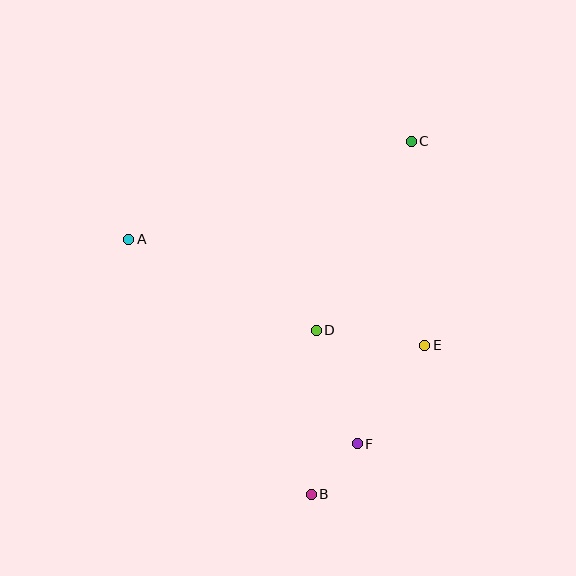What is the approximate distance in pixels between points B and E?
The distance between B and E is approximately 188 pixels.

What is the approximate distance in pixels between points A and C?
The distance between A and C is approximately 299 pixels.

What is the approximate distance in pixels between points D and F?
The distance between D and F is approximately 121 pixels.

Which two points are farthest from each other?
Points B and C are farthest from each other.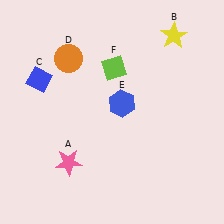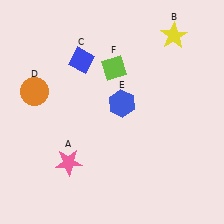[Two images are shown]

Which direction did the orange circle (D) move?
The orange circle (D) moved left.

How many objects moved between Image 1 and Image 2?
2 objects moved between the two images.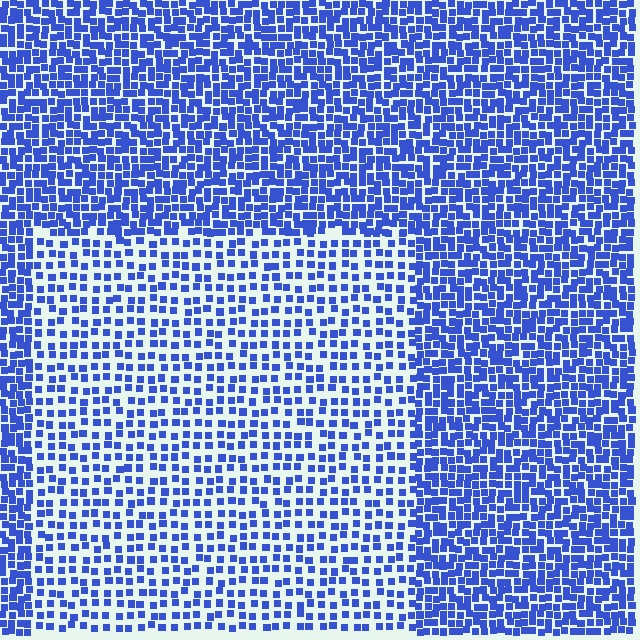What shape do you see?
I see a rectangle.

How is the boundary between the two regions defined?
The boundary is defined by a change in element density (approximately 1.9x ratio). All elements are the same color, size, and shape.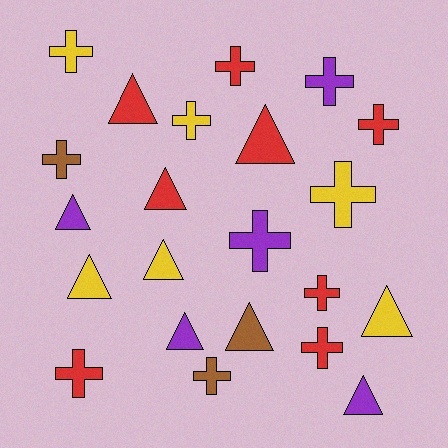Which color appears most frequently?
Red, with 8 objects.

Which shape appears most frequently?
Cross, with 12 objects.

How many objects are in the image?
There are 22 objects.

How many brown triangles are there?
There is 1 brown triangle.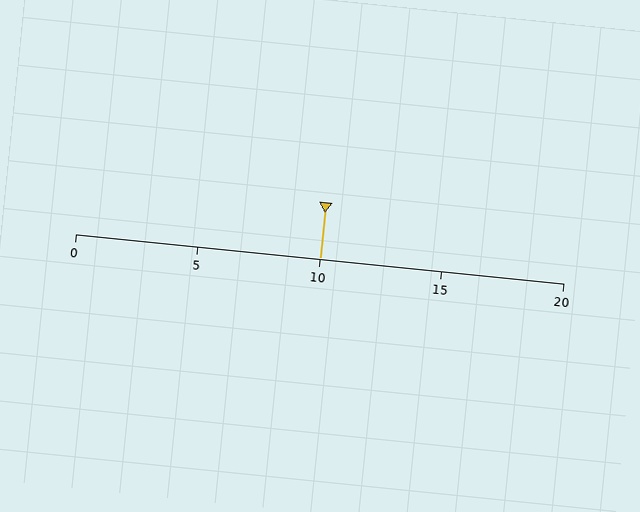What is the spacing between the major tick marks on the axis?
The major ticks are spaced 5 apart.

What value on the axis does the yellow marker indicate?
The marker indicates approximately 10.